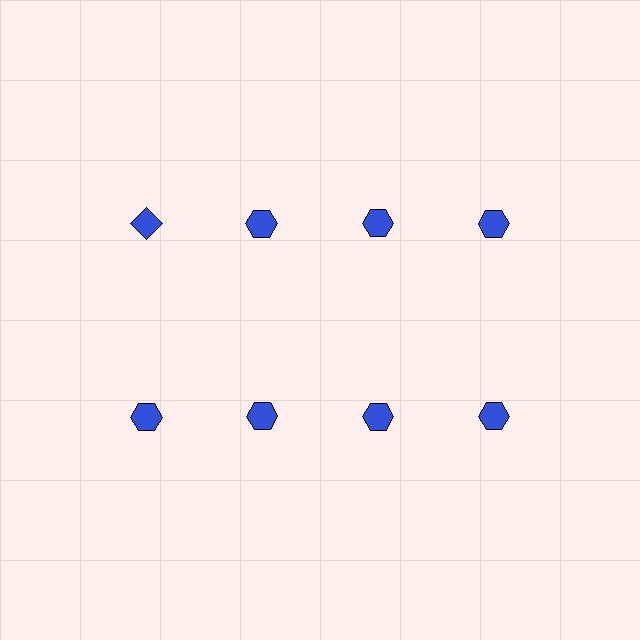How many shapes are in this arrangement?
There are 8 shapes arranged in a grid pattern.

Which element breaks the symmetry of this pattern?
The blue diamond in the top row, leftmost column breaks the symmetry. All other shapes are blue hexagons.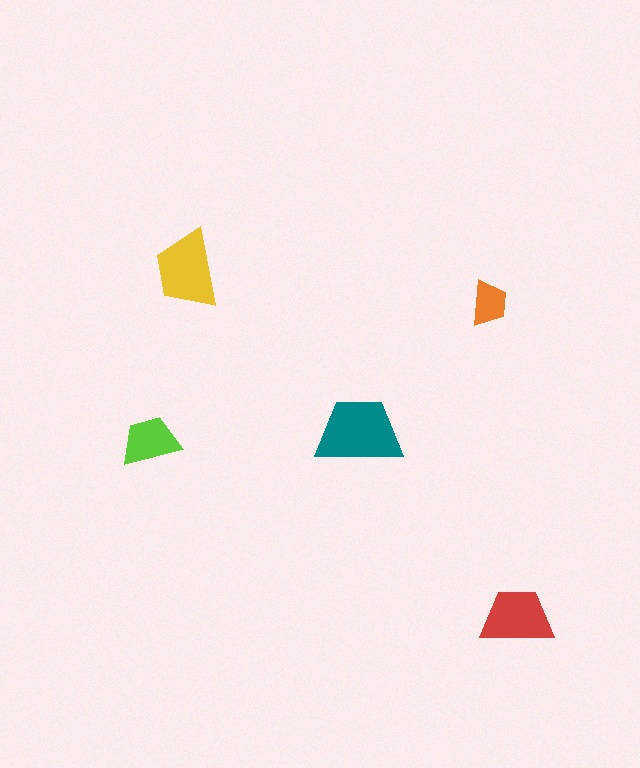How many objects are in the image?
There are 5 objects in the image.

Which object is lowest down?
The red trapezoid is bottommost.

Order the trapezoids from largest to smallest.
the teal one, the yellow one, the red one, the lime one, the orange one.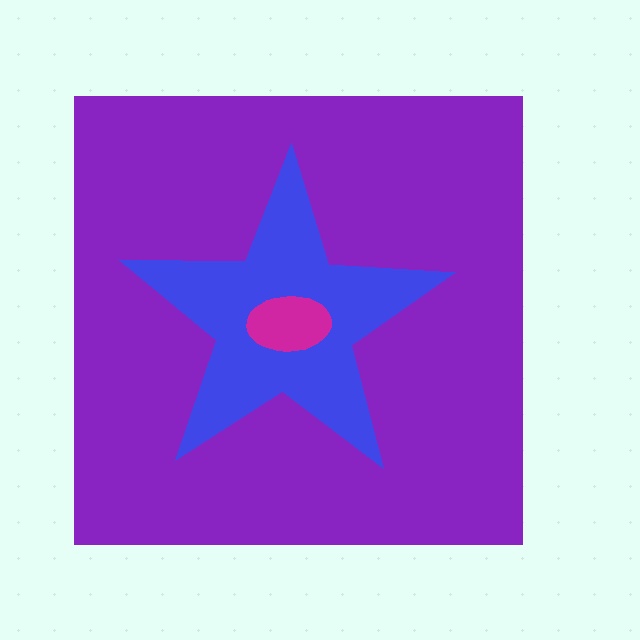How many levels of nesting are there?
3.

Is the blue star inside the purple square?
Yes.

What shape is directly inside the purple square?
The blue star.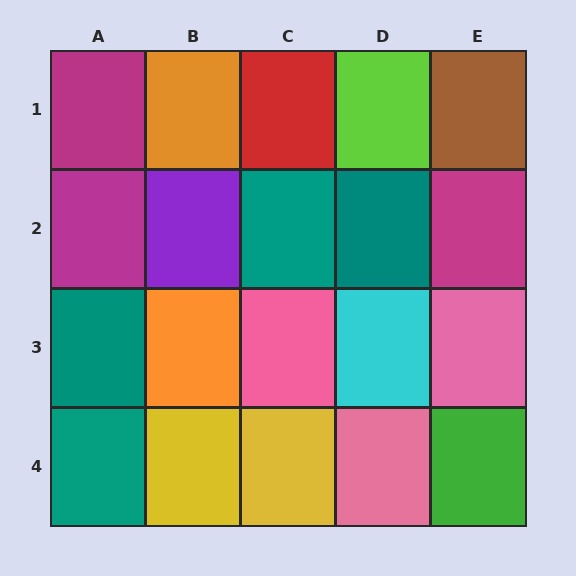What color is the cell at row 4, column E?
Green.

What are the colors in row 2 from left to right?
Magenta, purple, teal, teal, magenta.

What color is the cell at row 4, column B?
Yellow.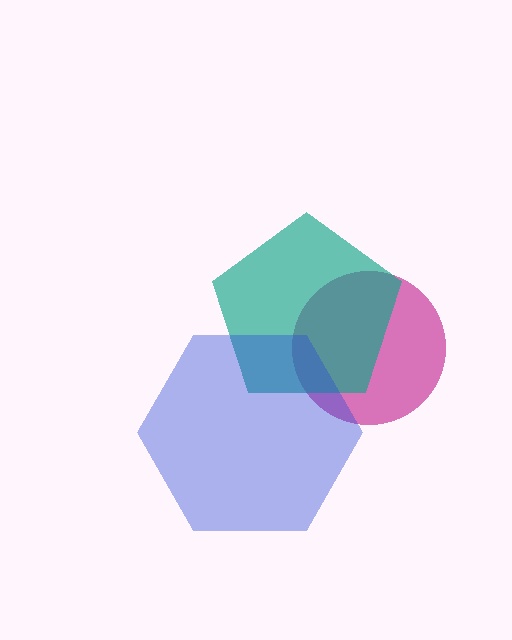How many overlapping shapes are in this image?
There are 3 overlapping shapes in the image.